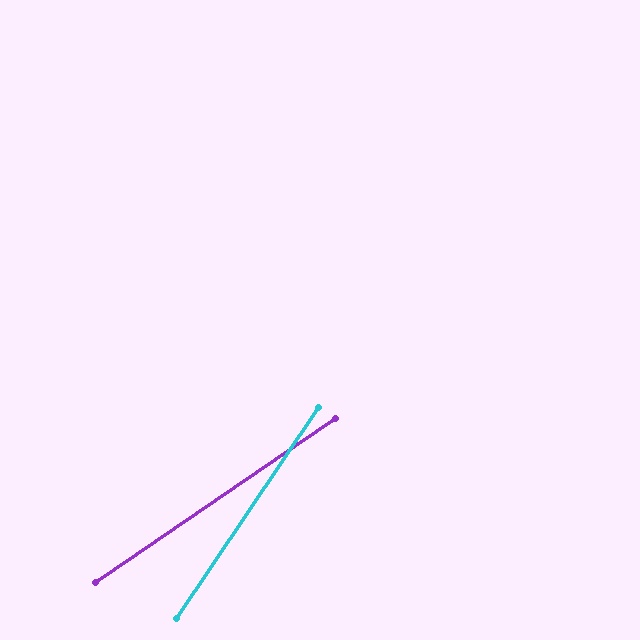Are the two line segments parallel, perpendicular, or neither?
Neither parallel nor perpendicular — they differ by about 22°.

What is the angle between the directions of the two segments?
Approximately 22 degrees.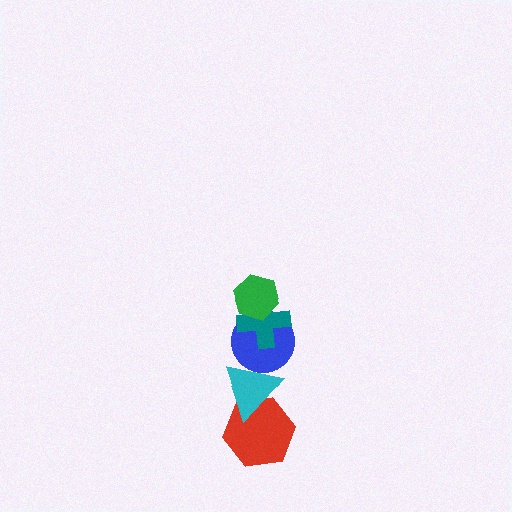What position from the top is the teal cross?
The teal cross is 2nd from the top.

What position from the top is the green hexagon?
The green hexagon is 1st from the top.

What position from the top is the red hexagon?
The red hexagon is 5th from the top.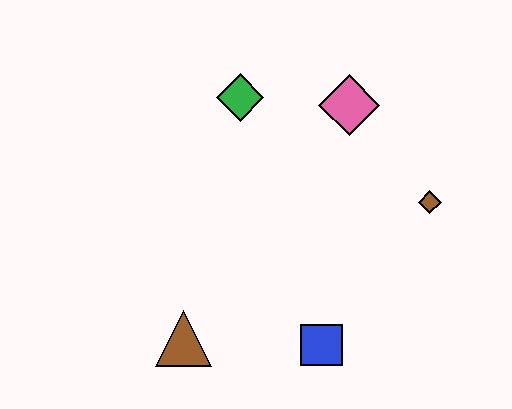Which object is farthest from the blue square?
The green diamond is farthest from the blue square.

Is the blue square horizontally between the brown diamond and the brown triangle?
Yes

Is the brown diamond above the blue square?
Yes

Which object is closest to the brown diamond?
The pink diamond is closest to the brown diamond.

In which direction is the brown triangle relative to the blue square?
The brown triangle is to the left of the blue square.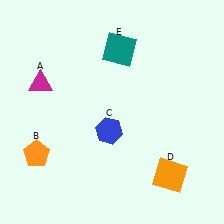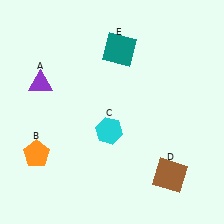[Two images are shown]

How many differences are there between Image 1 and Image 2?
There are 3 differences between the two images.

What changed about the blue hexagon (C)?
In Image 1, C is blue. In Image 2, it changed to cyan.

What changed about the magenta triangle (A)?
In Image 1, A is magenta. In Image 2, it changed to purple.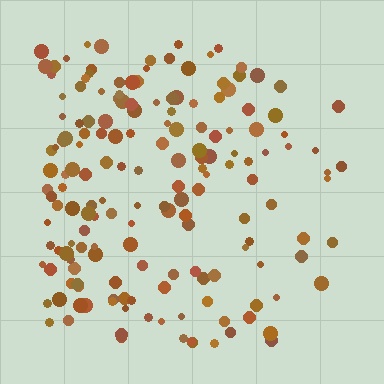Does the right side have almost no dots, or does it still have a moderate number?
Still a moderate number, just noticeably fewer than the left.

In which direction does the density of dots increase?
From right to left, with the left side densest.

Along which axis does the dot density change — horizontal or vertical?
Horizontal.